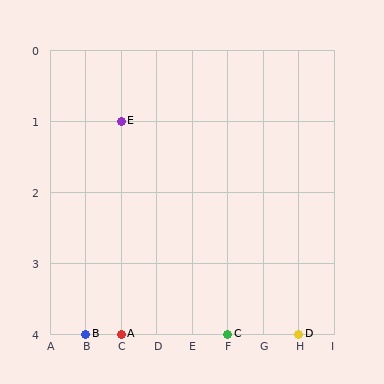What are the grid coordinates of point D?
Point D is at grid coordinates (H, 4).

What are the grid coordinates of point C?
Point C is at grid coordinates (F, 4).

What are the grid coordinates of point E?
Point E is at grid coordinates (C, 1).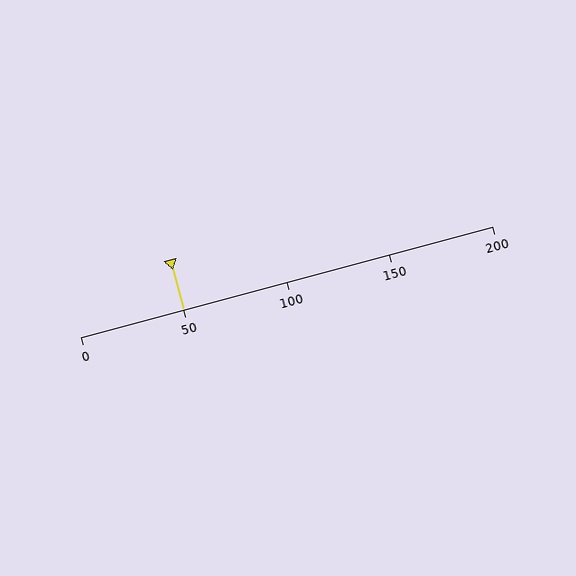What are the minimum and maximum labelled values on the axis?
The axis runs from 0 to 200.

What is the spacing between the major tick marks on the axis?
The major ticks are spaced 50 apart.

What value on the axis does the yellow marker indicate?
The marker indicates approximately 50.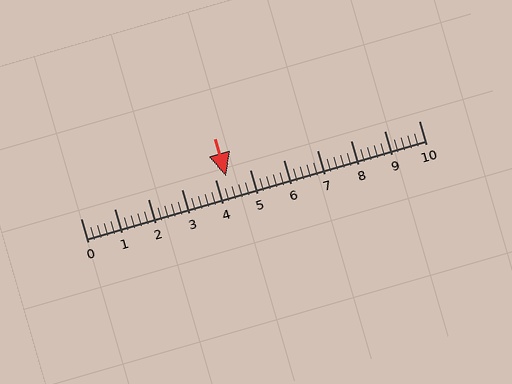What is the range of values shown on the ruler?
The ruler shows values from 0 to 10.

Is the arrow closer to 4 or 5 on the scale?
The arrow is closer to 4.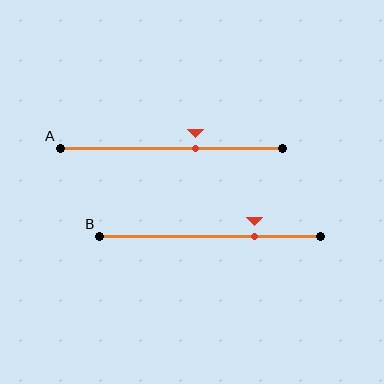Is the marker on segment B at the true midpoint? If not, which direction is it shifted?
No, the marker on segment B is shifted to the right by about 20% of the segment length.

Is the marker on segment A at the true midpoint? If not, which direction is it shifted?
No, the marker on segment A is shifted to the right by about 11% of the segment length.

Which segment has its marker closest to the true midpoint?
Segment A has its marker closest to the true midpoint.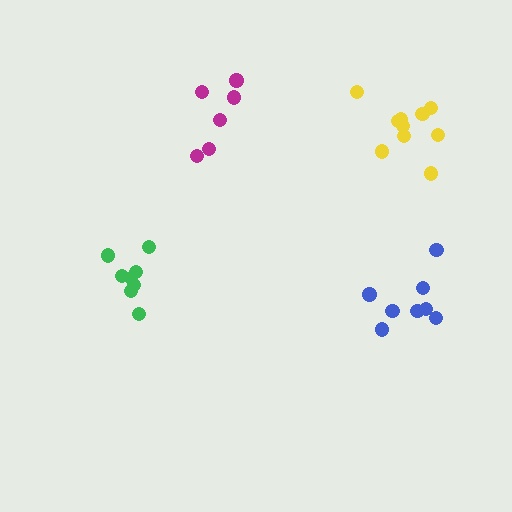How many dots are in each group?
Group 1: 8 dots, Group 2: 8 dots, Group 3: 6 dots, Group 4: 10 dots (32 total).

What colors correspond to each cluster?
The clusters are colored: blue, green, magenta, yellow.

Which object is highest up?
The magenta cluster is topmost.